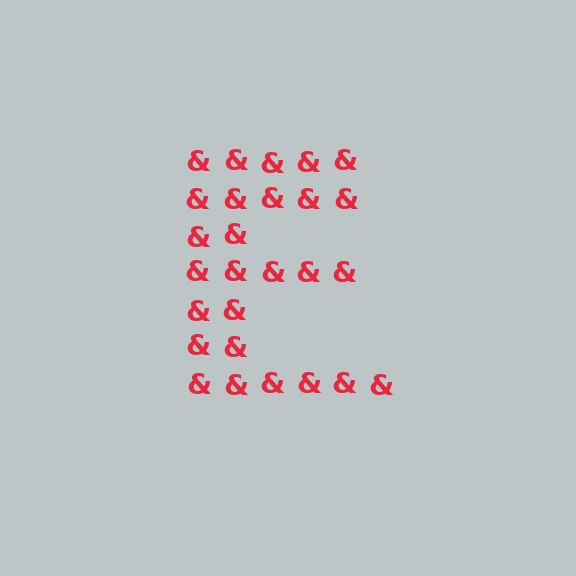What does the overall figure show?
The overall figure shows the letter E.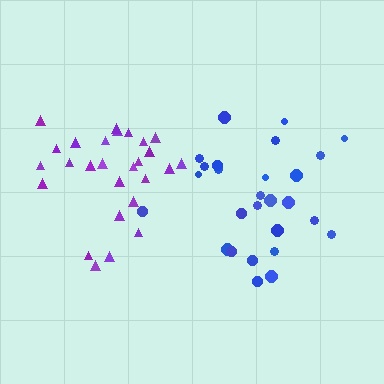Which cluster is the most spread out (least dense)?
Blue.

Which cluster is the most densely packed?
Purple.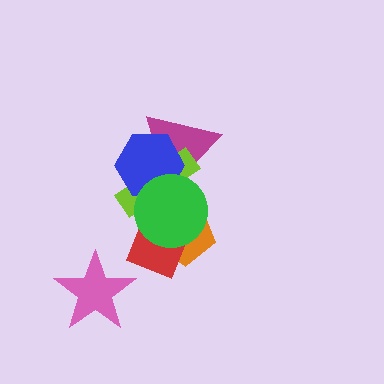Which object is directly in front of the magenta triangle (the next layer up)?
The lime cross is directly in front of the magenta triangle.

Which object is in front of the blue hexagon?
The green circle is in front of the blue hexagon.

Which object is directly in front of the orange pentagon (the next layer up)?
The red diamond is directly in front of the orange pentagon.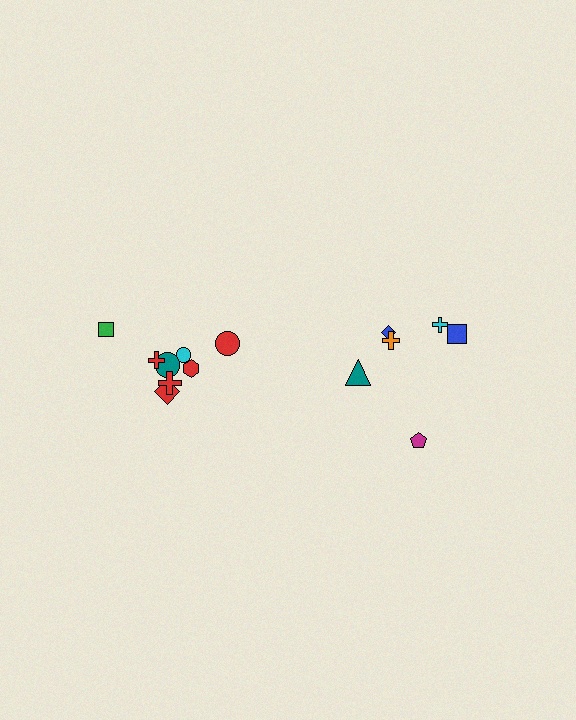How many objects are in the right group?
There are 6 objects.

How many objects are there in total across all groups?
There are 14 objects.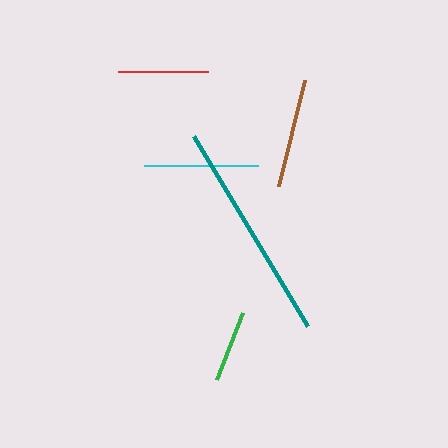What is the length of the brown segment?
The brown segment is approximately 109 pixels long.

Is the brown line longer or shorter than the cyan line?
The cyan line is longer than the brown line.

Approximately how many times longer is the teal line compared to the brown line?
The teal line is approximately 2.0 times the length of the brown line.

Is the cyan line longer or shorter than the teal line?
The teal line is longer than the cyan line.